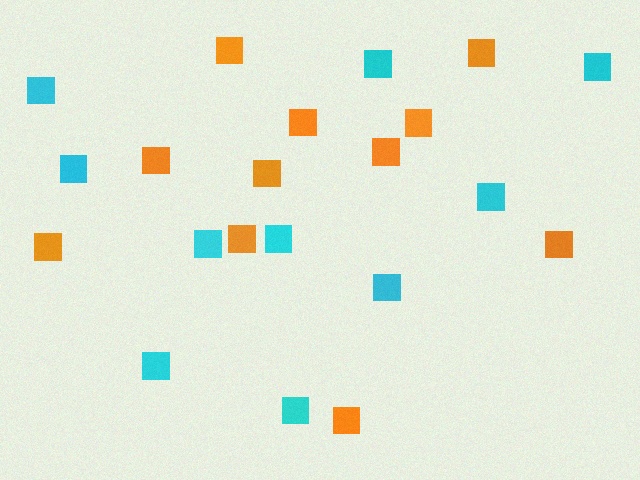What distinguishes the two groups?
There are 2 groups: one group of cyan squares (10) and one group of orange squares (11).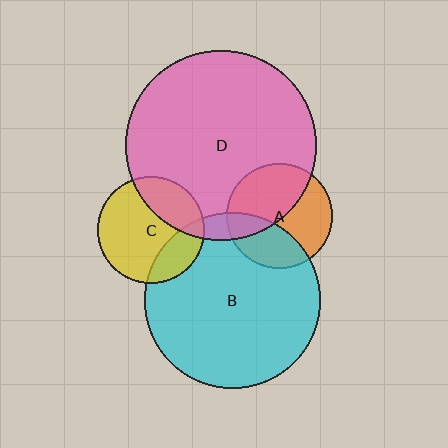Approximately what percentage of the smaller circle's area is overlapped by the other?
Approximately 20%.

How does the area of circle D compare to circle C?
Approximately 3.2 times.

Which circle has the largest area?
Circle D (pink).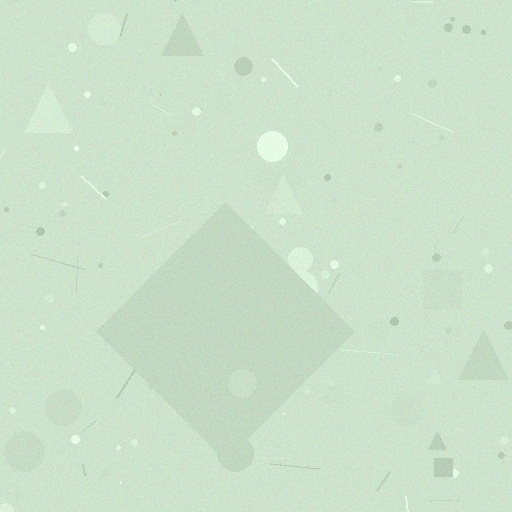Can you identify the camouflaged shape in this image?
The camouflaged shape is a diamond.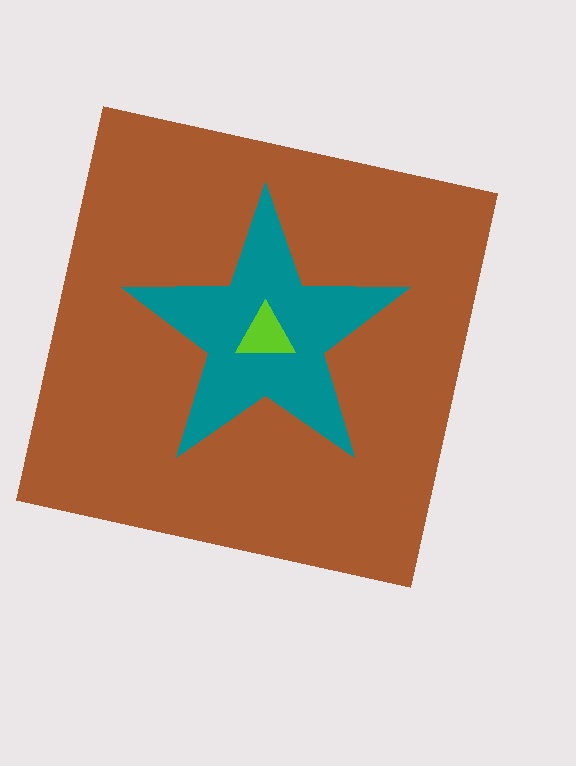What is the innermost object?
The lime triangle.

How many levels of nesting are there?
3.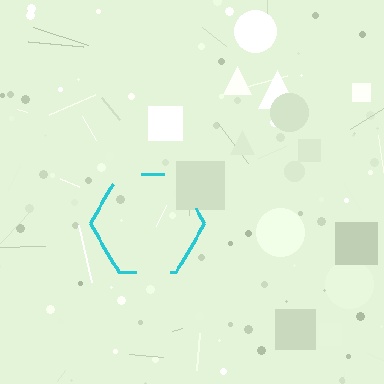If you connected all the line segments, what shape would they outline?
They would outline a hexagon.